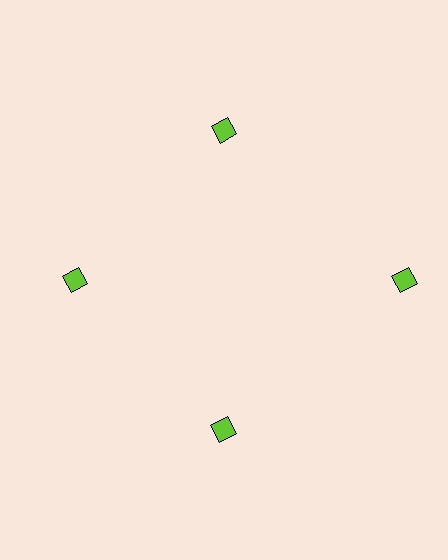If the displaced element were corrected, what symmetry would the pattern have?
It would have 4-fold rotational symmetry — the pattern would map onto itself every 90 degrees.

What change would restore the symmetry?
The symmetry would be restored by moving it inward, back onto the ring so that all 4 diamonds sit at equal angles and equal distance from the center.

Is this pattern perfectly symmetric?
No. The 4 lime diamonds are arranged in a ring, but one element near the 3 o'clock position is pushed outward from the center, breaking the 4-fold rotational symmetry.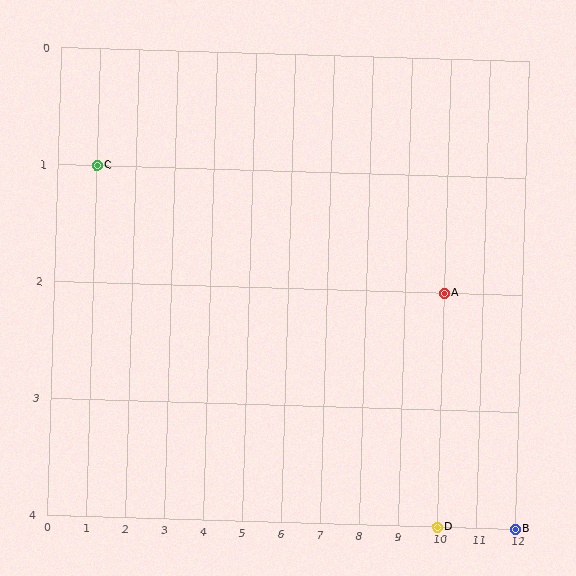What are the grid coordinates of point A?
Point A is at grid coordinates (10, 2).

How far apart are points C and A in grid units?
Points C and A are 9 columns and 1 row apart (about 9.1 grid units diagonally).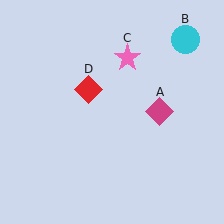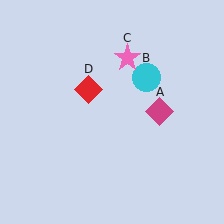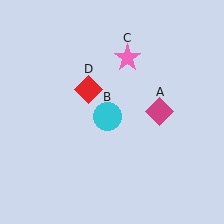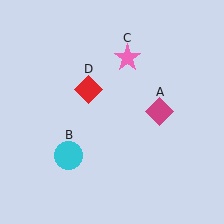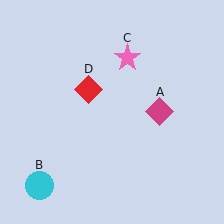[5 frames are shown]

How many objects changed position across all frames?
1 object changed position: cyan circle (object B).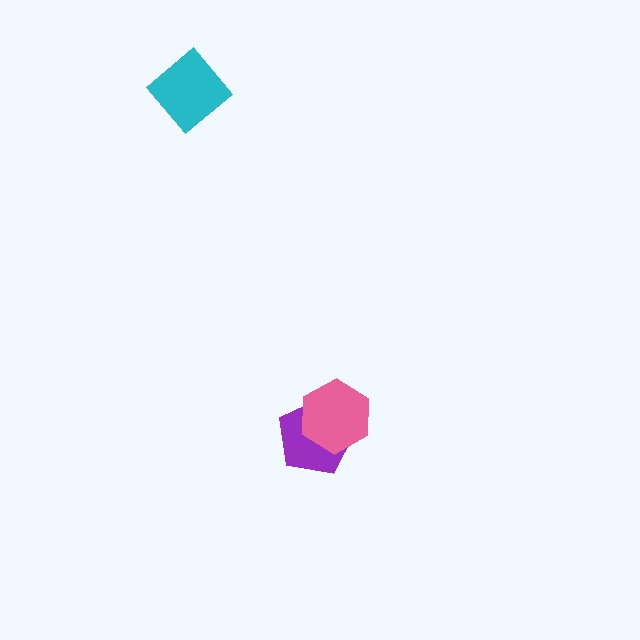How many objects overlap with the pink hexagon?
1 object overlaps with the pink hexagon.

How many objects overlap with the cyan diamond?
0 objects overlap with the cyan diamond.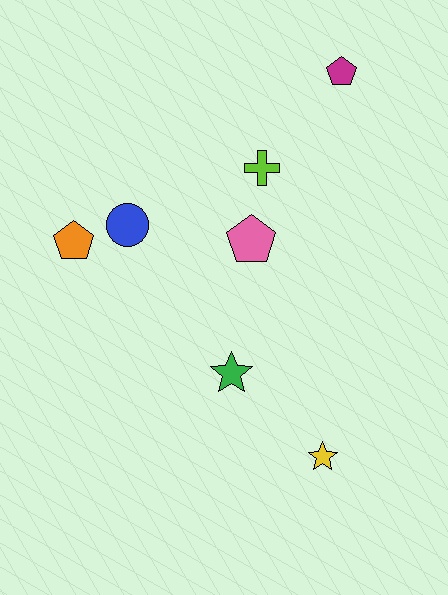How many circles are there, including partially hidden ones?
There is 1 circle.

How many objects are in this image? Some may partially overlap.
There are 7 objects.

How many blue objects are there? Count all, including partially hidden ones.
There is 1 blue object.